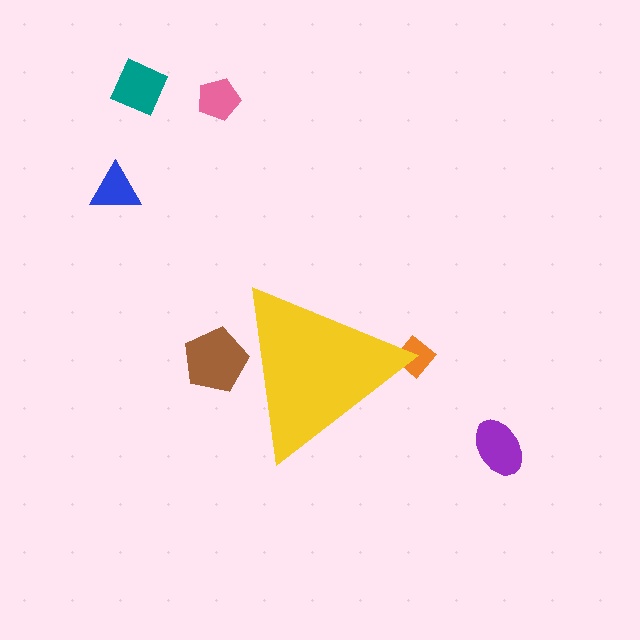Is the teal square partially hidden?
No, the teal square is fully visible.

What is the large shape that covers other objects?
A yellow triangle.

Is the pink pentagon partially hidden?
No, the pink pentagon is fully visible.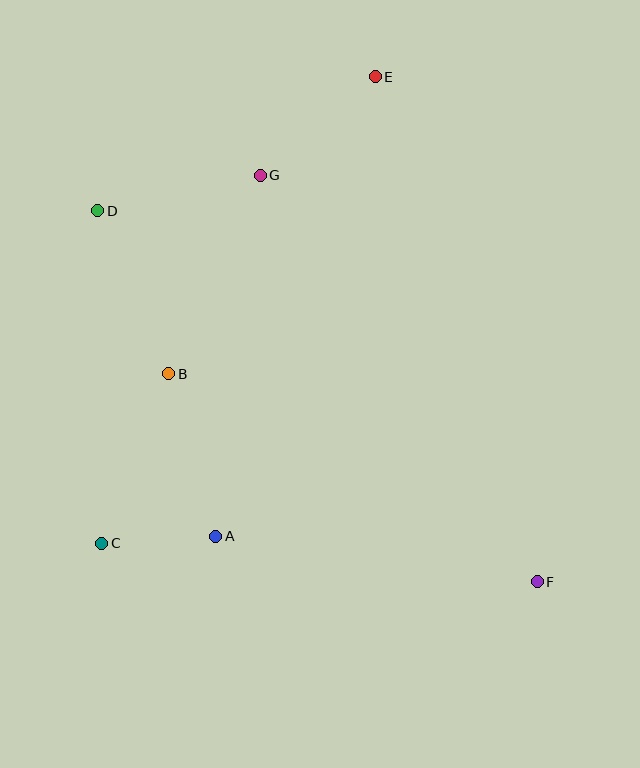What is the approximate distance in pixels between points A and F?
The distance between A and F is approximately 325 pixels.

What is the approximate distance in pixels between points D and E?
The distance between D and E is approximately 308 pixels.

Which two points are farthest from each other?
Points D and F are farthest from each other.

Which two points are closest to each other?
Points A and C are closest to each other.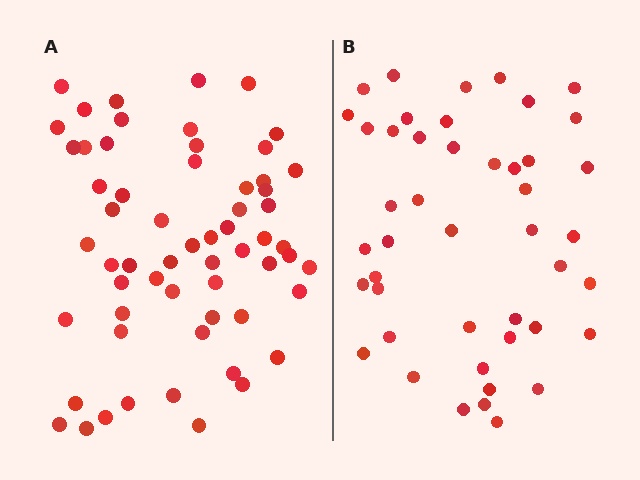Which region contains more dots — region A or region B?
Region A (the left region) has more dots.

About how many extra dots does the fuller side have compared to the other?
Region A has approximately 15 more dots than region B.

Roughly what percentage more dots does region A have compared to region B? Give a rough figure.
About 35% more.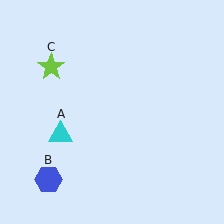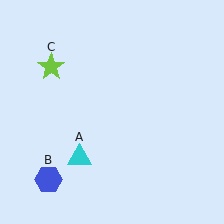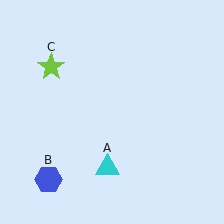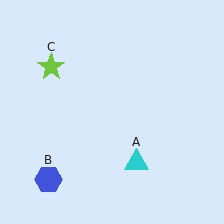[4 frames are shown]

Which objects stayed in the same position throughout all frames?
Blue hexagon (object B) and lime star (object C) remained stationary.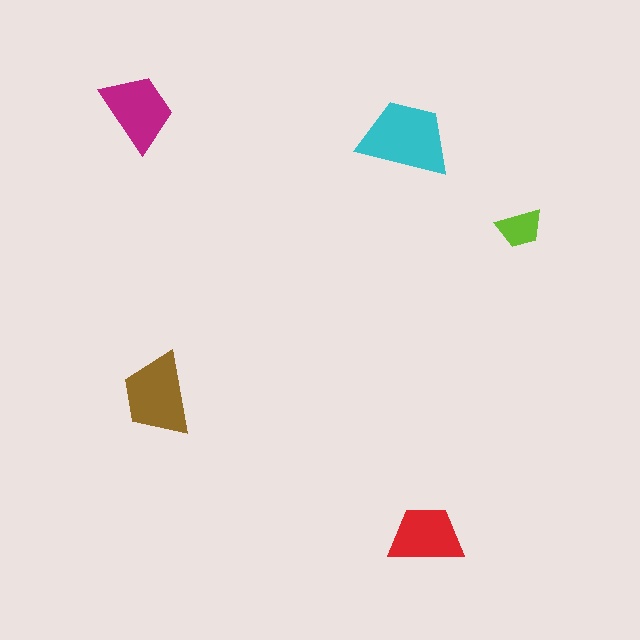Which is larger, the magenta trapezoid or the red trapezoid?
The magenta one.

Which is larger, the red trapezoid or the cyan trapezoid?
The cyan one.